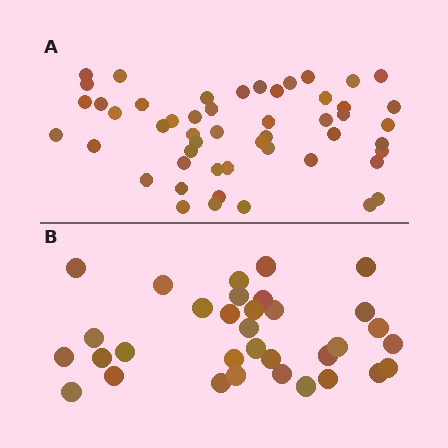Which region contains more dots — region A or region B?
Region A (the top region) has more dots.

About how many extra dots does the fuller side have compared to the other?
Region A has approximately 20 more dots than region B.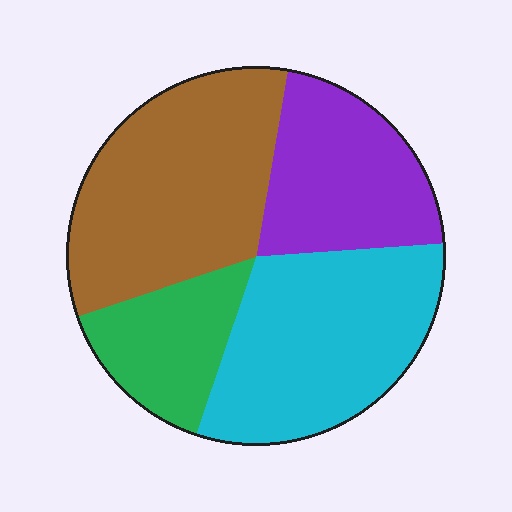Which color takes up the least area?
Green, at roughly 15%.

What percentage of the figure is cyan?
Cyan takes up between a quarter and a half of the figure.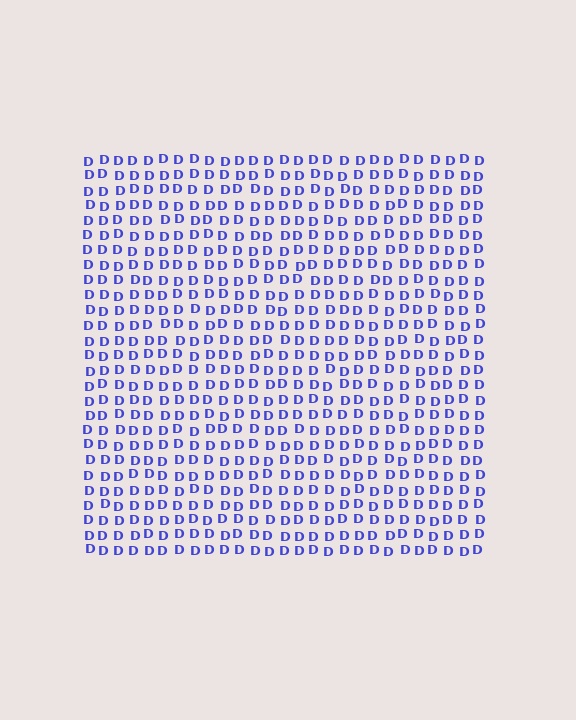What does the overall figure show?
The overall figure shows a square.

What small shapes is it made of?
It is made of small letter D's.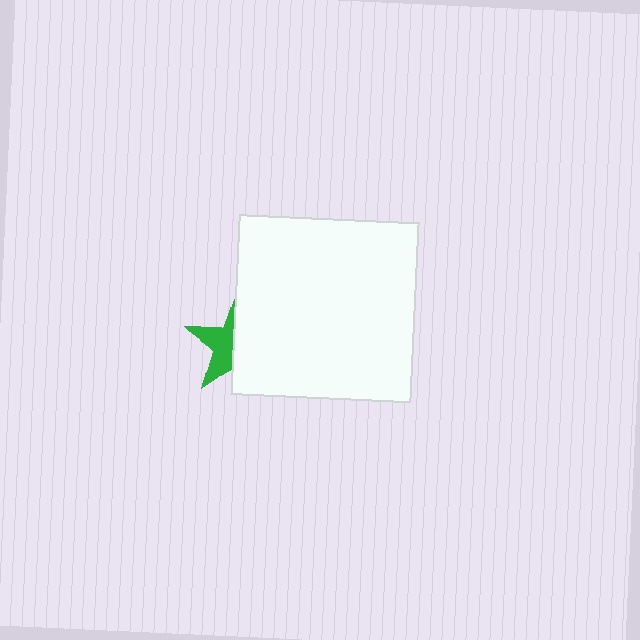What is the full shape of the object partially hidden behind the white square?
The partially hidden object is a green star.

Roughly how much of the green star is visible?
A small part of it is visible (roughly 44%).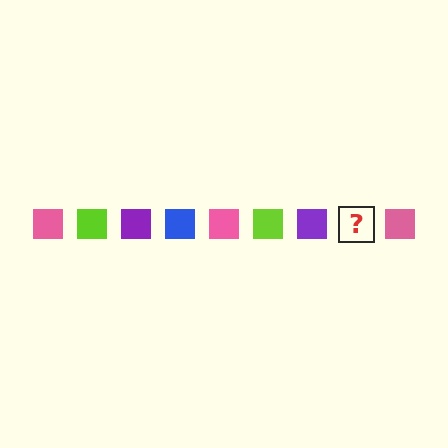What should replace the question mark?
The question mark should be replaced with a blue square.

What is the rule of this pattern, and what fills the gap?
The rule is that the pattern cycles through pink, lime, purple, blue squares. The gap should be filled with a blue square.